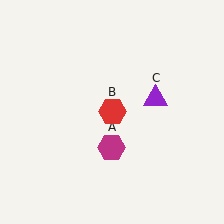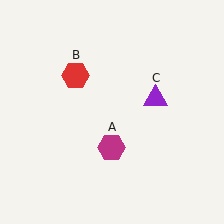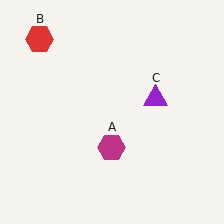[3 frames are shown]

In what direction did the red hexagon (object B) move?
The red hexagon (object B) moved up and to the left.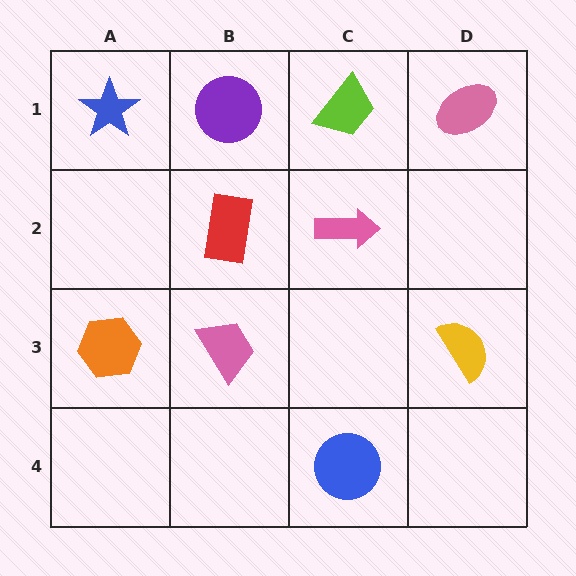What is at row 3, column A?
An orange hexagon.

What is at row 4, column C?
A blue circle.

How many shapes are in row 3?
3 shapes.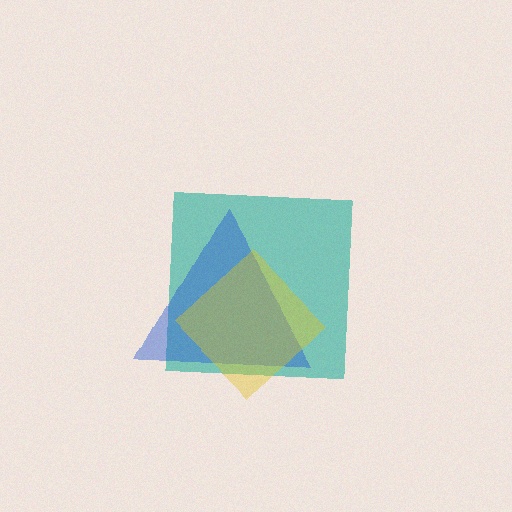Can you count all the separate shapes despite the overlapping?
Yes, there are 3 separate shapes.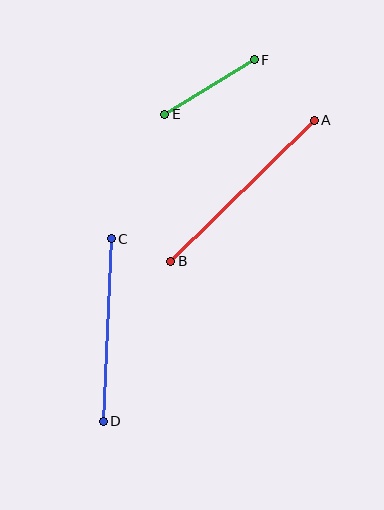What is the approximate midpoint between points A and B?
The midpoint is at approximately (242, 191) pixels.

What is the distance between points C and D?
The distance is approximately 183 pixels.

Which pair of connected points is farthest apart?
Points A and B are farthest apart.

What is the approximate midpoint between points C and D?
The midpoint is at approximately (107, 330) pixels.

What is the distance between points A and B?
The distance is approximately 201 pixels.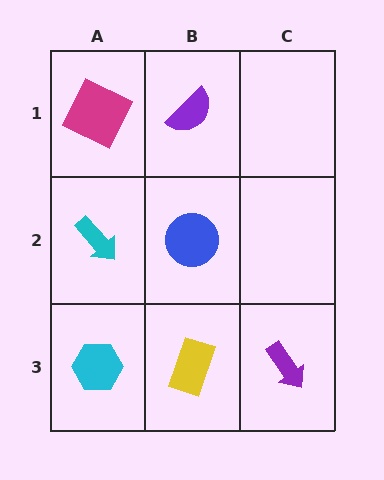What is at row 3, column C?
A purple arrow.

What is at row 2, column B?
A blue circle.